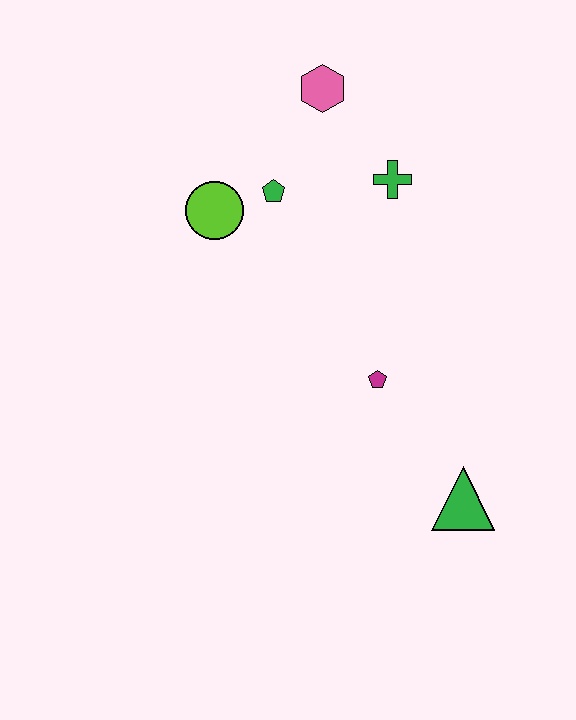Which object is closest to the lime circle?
The green pentagon is closest to the lime circle.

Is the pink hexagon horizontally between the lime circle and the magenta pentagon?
Yes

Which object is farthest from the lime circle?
The green triangle is farthest from the lime circle.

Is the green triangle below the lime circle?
Yes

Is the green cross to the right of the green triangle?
No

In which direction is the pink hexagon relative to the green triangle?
The pink hexagon is above the green triangle.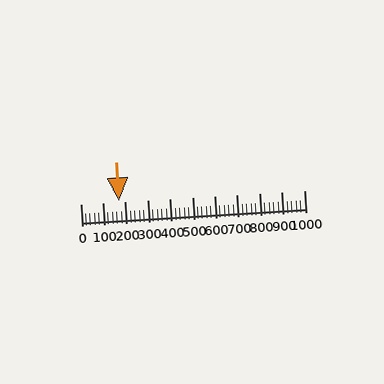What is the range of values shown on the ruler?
The ruler shows values from 0 to 1000.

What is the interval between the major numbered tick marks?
The major tick marks are spaced 100 units apart.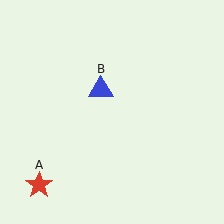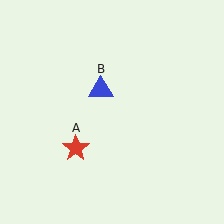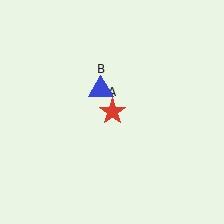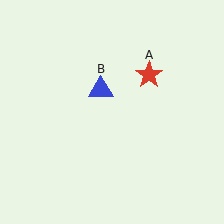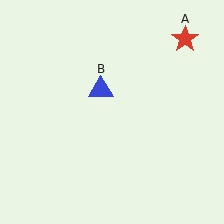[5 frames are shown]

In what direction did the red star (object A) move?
The red star (object A) moved up and to the right.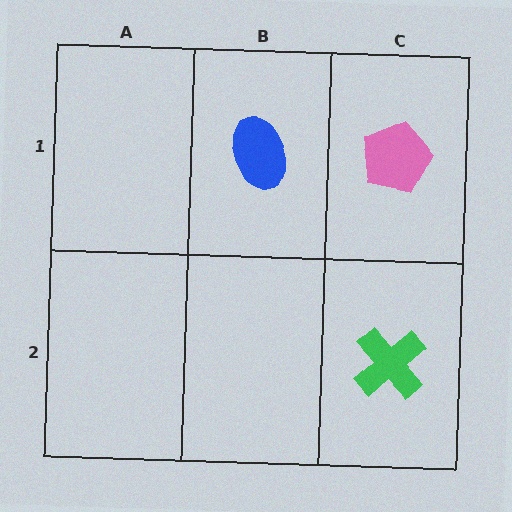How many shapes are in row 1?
2 shapes.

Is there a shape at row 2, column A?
No, that cell is empty.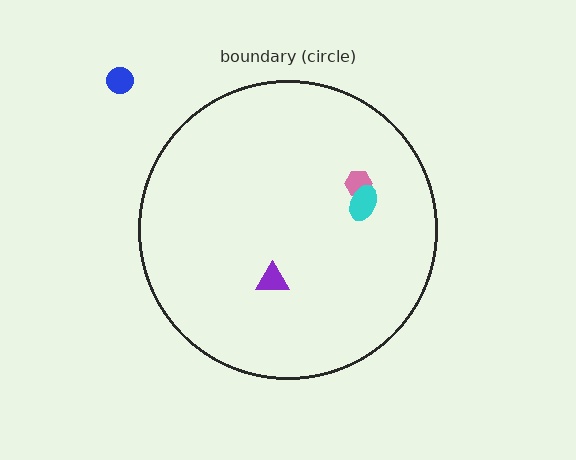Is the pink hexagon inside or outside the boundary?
Inside.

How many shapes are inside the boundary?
3 inside, 1 outside.